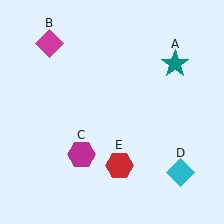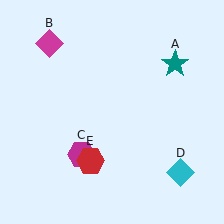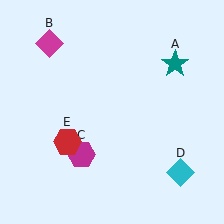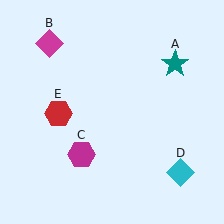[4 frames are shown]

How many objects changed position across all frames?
1 object changed position: red hexagon (object E).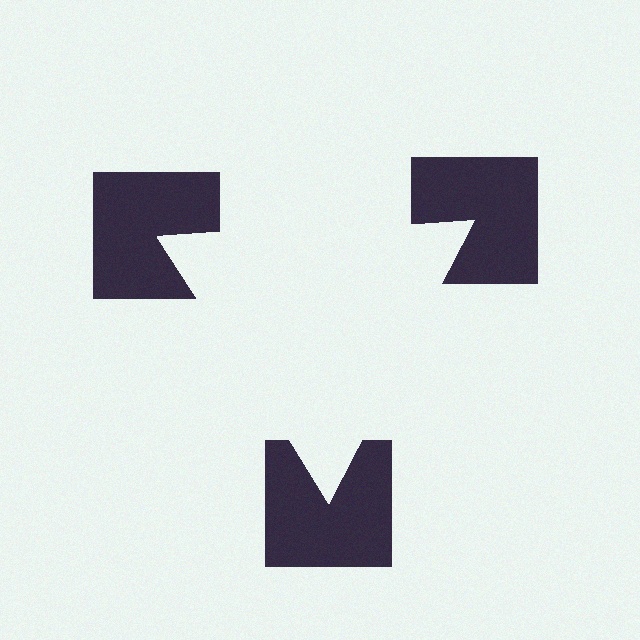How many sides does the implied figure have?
3 sides.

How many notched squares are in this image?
There are 3 — one at each vertex of the illusory triangle.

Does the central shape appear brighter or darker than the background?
It typically appears slightly brighter than the background, even though no actual brightness change is drawn.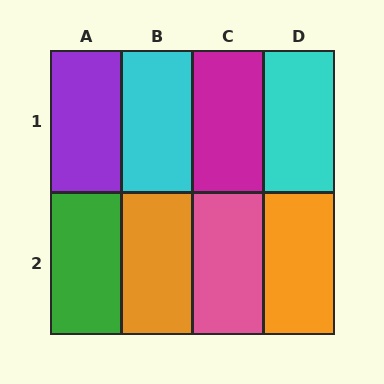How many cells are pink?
1 cell is pink.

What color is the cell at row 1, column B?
Cyan.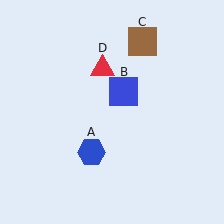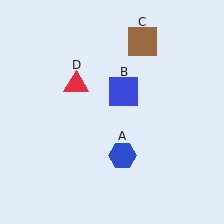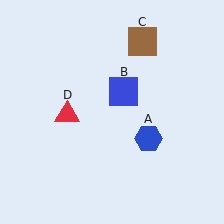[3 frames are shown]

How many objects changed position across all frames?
2 objects changed position: blue hexagon (object A), red triangle (object D).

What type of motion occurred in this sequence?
The blue hexagon (object A), red triangle (object D) rotated counterclockwise around the center of the scene.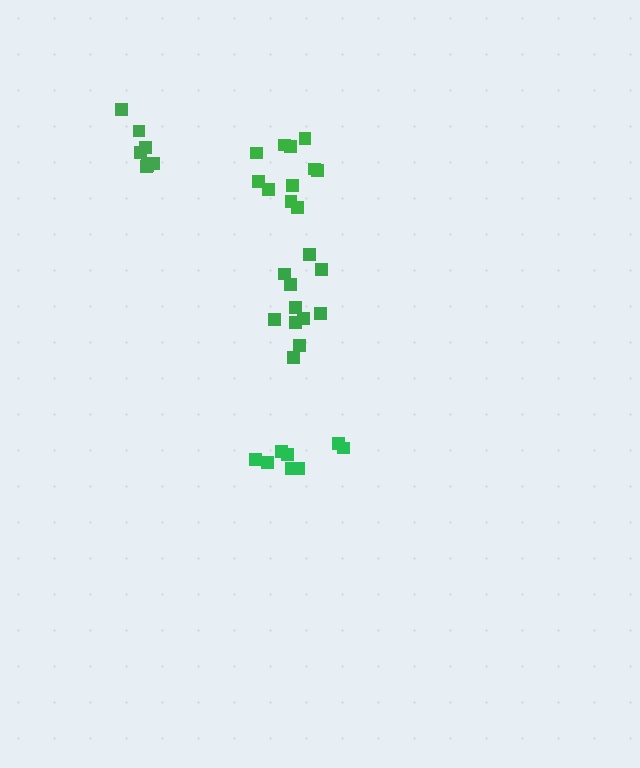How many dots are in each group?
Group 1: 11 dots, Group 2: 11 dots, Group 3: 7 dots, Group 4: 8 dots (37 total).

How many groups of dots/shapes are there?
There are 4 groups.